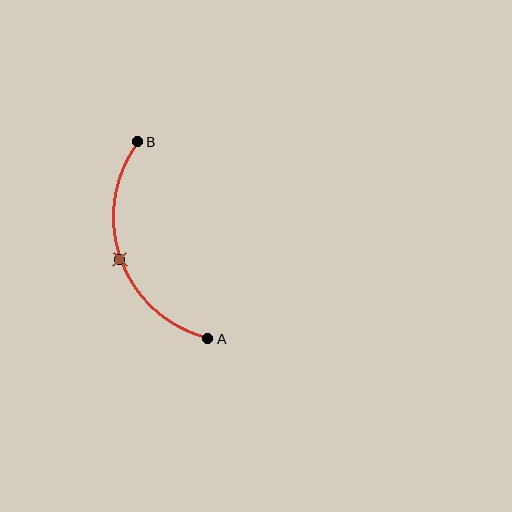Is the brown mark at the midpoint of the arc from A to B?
Yes. The brown mark lies on the arc at equal arc-length from both A and B — it is the arc midpoint.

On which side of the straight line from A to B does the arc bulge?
The arc bulges to the left of the straight line connecting A and B.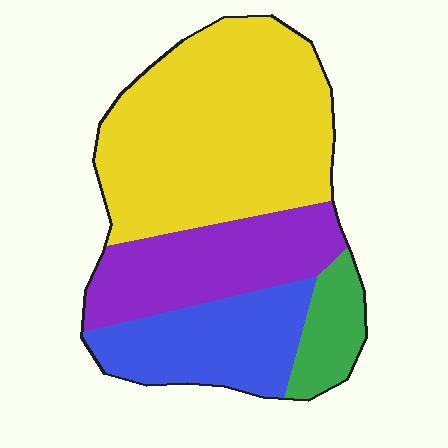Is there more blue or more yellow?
Yellow.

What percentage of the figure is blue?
Blue covers around 20% of the figure.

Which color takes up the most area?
Yellow, at roughly 50%.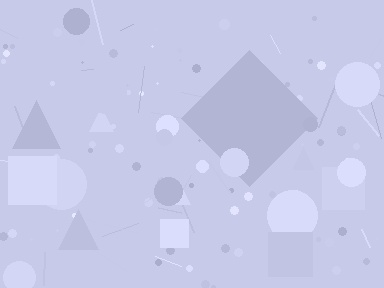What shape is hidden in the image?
A diamond is hidden in the image.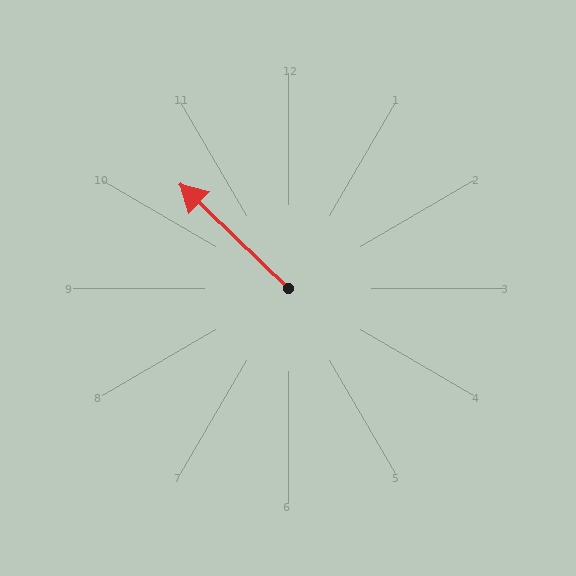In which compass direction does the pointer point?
Northwest.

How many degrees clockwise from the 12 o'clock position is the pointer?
Approximately 314 degrees.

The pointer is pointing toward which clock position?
Roughly 10 o'clock.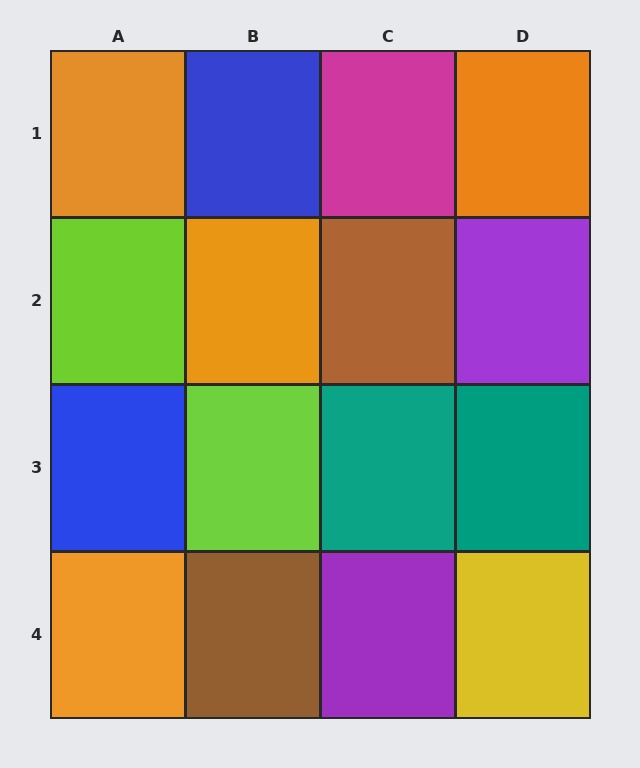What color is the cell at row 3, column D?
Teal.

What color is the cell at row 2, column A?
Lime.